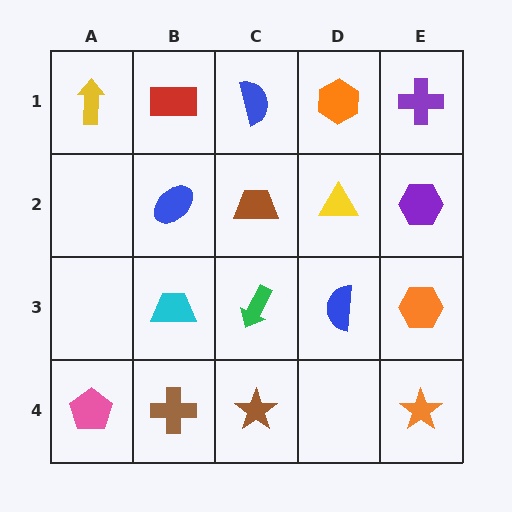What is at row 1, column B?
A red rectangle.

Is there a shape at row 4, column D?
No, that cell is empty.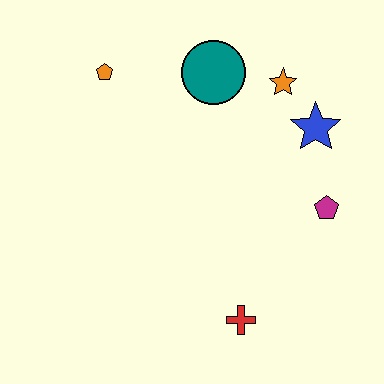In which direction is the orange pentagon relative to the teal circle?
The orange pentagon is to the left of the teal circle.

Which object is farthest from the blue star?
The orange pentagon is farthest from the blue star.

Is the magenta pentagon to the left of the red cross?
No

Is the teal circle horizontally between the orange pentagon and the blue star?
Yes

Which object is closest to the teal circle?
The orange star is closest to the teal circle.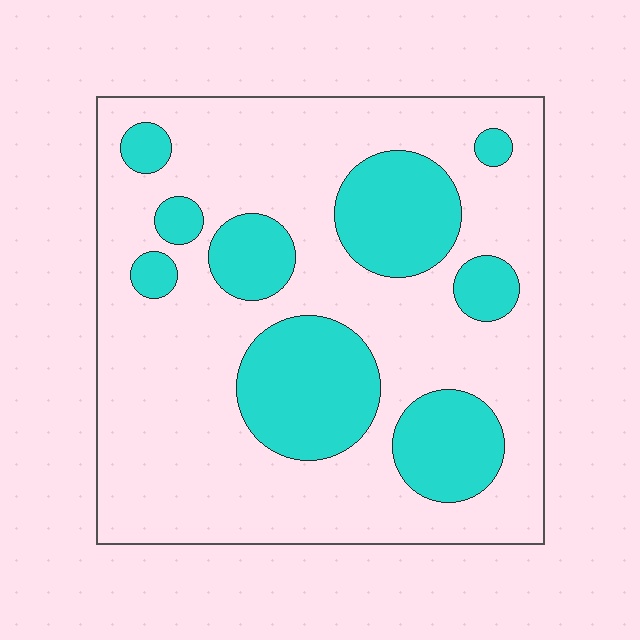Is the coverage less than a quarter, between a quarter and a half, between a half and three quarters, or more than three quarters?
Between a quarter and a half.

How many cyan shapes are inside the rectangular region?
9.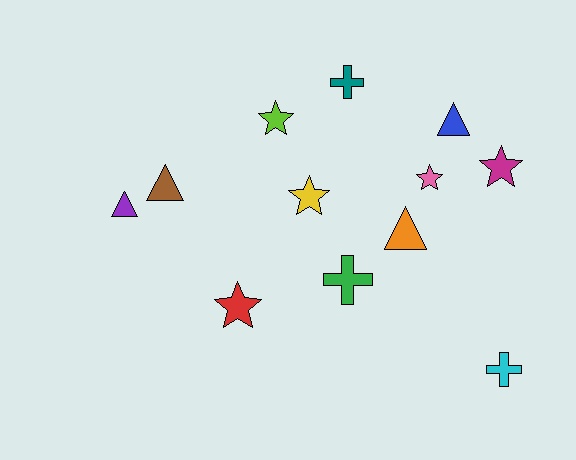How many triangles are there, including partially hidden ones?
There are 4 triangles.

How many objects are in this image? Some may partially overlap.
There are 12 objects.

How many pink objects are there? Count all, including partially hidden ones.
There is 1 pink object.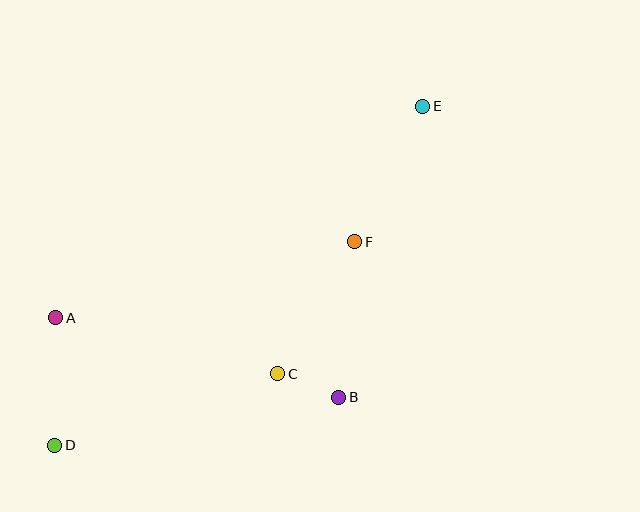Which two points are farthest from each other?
Points D and E are farthest from each other.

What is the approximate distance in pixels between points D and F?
The distance between D and F is approximately 363 pixels.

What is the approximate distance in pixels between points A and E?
The distance between A and E is approximately 423 pixels.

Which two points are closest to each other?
Points B and C are closest to each other.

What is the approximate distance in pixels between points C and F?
The distance between C and F is approximately 153 pixels.